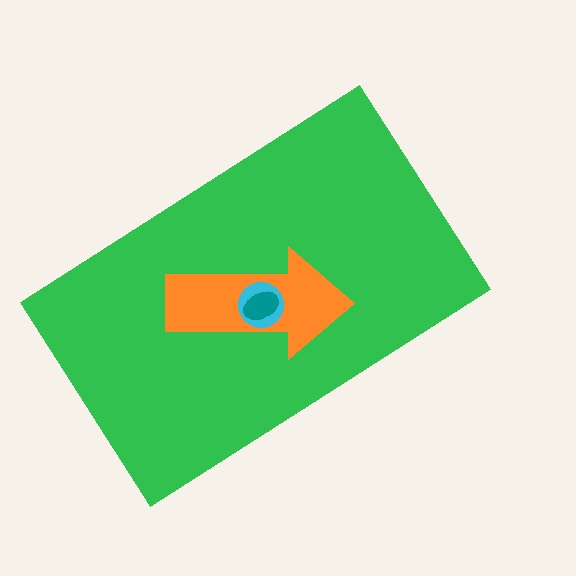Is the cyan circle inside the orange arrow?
Yes.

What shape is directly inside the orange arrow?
The cyan circle.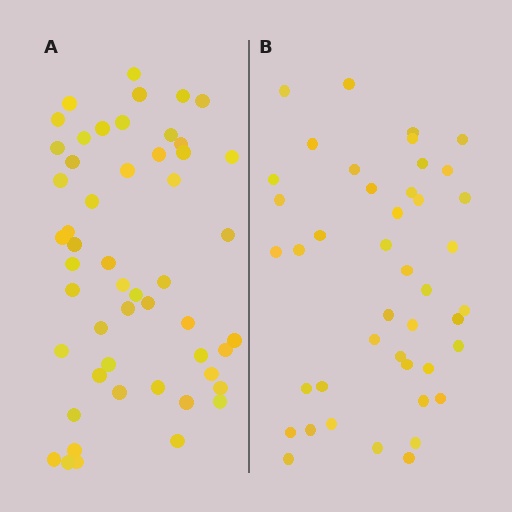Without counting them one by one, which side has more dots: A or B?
Region A (the left region) has more dots.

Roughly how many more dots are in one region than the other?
Region A has roughly 8 or so more dots than region B.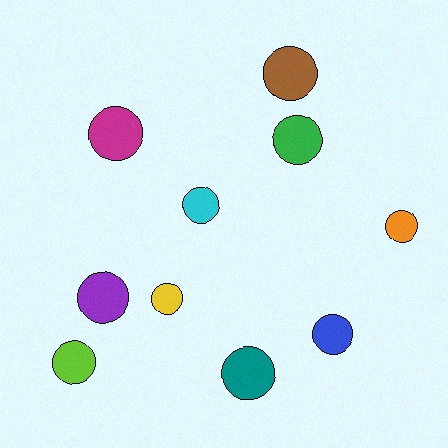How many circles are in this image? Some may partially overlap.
There are 10 circles.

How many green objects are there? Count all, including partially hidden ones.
There is 1 green object.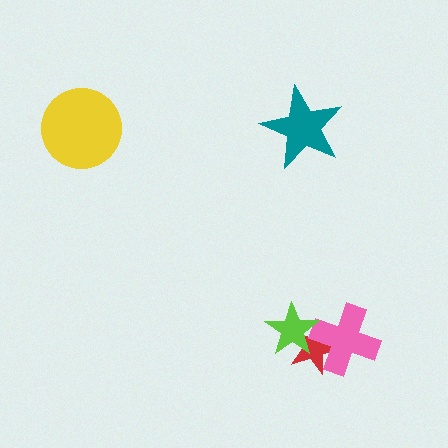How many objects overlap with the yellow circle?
0 objects overlap with the yellow circle.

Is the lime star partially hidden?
No, no other shape covers it.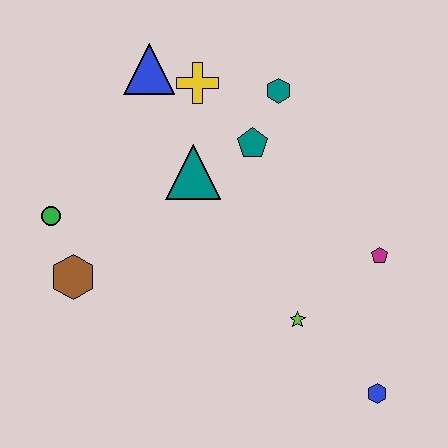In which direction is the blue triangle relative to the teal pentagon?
The blue triangle is to the left of the teal pentagon.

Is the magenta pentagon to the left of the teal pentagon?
No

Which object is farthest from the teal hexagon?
The blue hexagon is farthest from the teal hexagon.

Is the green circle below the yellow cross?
Yes